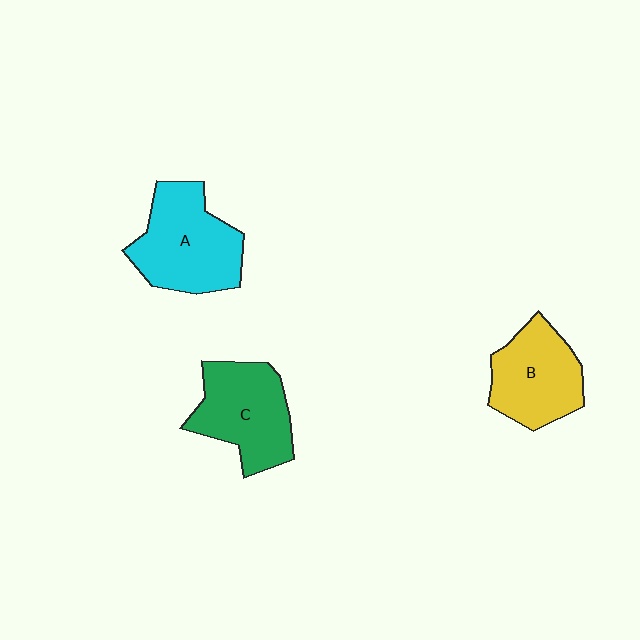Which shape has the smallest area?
Shape B (yellow).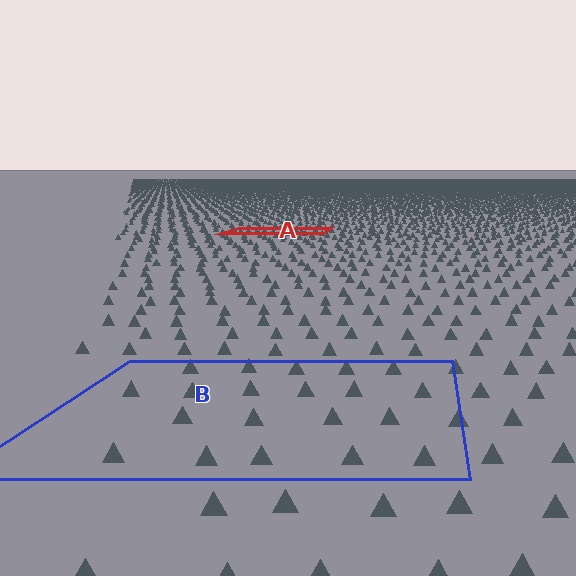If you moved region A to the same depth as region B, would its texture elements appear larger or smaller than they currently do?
They would appear larger. At a closer depth, the same texture elements are projected at a bigger on-screen size.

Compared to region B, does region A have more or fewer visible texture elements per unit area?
Region A has more texture elements per unit area — they are packed more densely because it is farther away.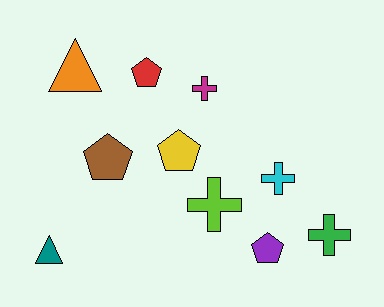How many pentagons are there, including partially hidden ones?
There are 4 pentagons.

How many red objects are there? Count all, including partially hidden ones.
There is 1 red object.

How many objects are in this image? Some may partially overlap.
There are 10 objects.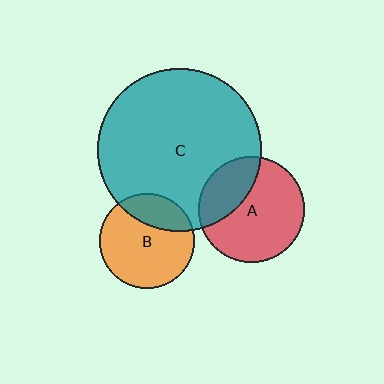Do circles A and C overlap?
Yes.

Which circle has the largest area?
Circle C (teal).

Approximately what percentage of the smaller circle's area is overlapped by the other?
Approximately 30%.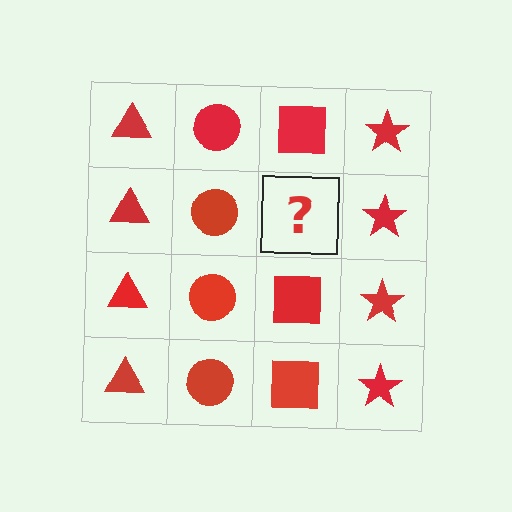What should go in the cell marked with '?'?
The missing cell should contain a red square.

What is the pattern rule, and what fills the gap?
The rule is that each column has a consistent shape. The gap should be filled with a red square.